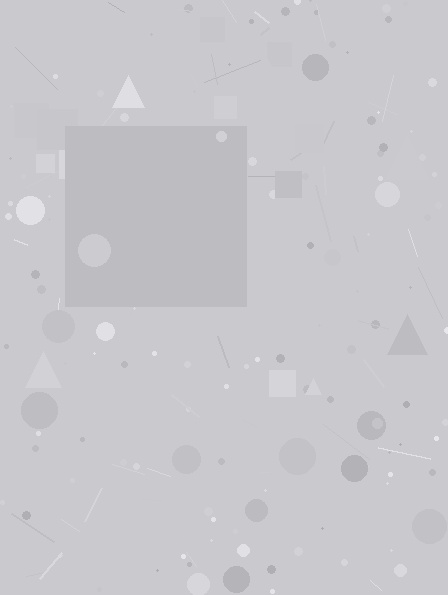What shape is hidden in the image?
A square is hidden in the image.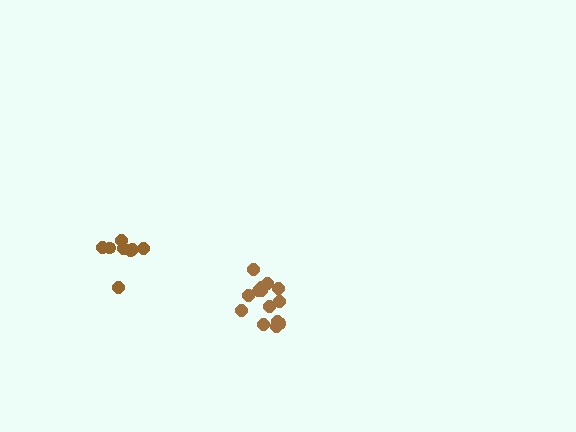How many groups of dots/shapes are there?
There are 2 groups.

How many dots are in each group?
Group 1: 14 dots, Group 2: 8 dots (22 total).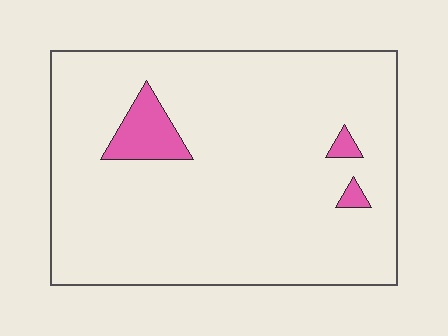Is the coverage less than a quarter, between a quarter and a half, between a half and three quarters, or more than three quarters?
Less than a quarter.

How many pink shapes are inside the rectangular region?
3.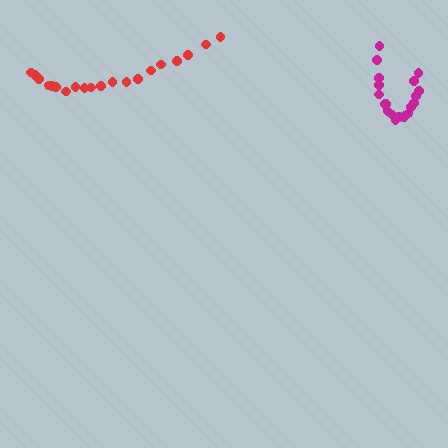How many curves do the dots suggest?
There are 2 distinct paths.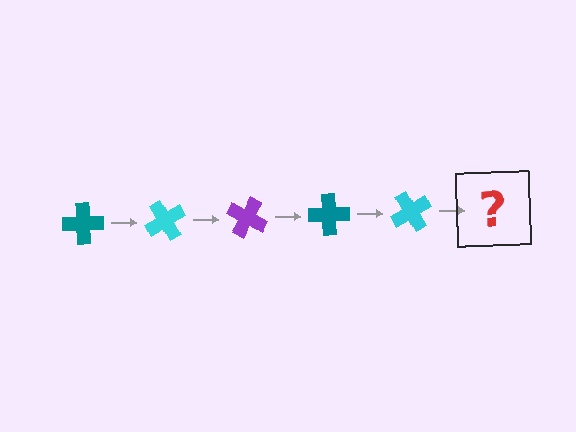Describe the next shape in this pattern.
It should be a purple cross, rotated 300 degrees from the start.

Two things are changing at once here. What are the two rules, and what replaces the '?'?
The two rules are that it rotates 60 degrees each step and the color cycles through teal, cyan, and purple. The '?' should be a purple cross, rotated 300 degrees from the start.